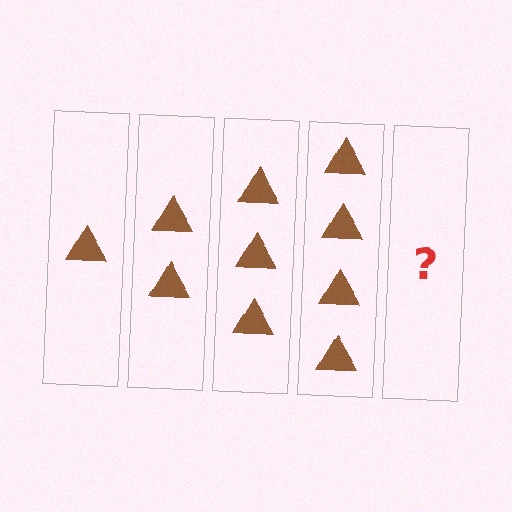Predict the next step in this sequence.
The next step is 5 triangles.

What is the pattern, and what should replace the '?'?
The pattern is that each step adds one more triangle. The '?' should be 5 triangles.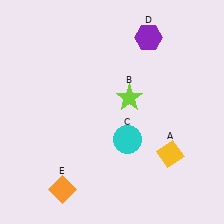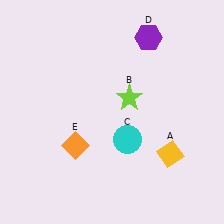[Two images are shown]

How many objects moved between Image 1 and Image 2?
1 object moved between the two images.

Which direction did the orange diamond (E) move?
The orange diamond (E) moved up.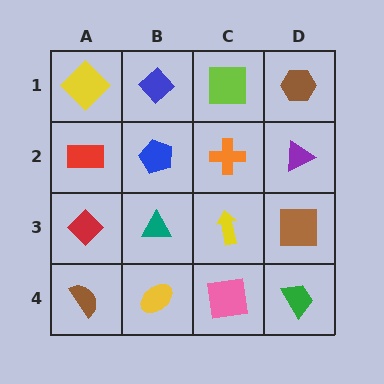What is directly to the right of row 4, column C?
A green trapezoid.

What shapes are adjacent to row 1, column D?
A purple triangle (row 2, column D), a lime square (row 1, column C).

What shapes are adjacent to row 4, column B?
A teal triangle (row 3, column B), a brown semicircle (row 4, column A), a pink square (row 4, column C).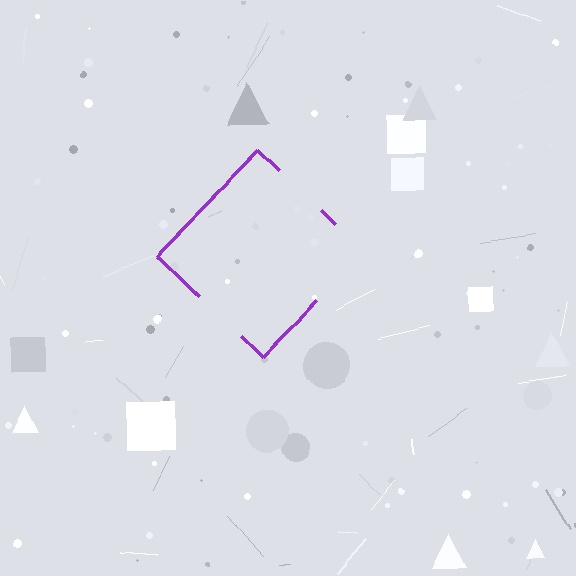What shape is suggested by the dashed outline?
The dashed outline suggests a diamond.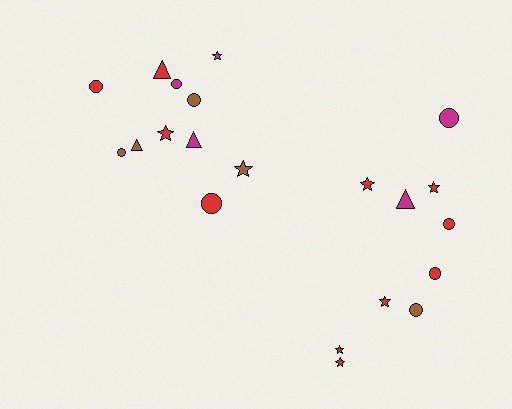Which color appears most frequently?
Red, with 11 objects.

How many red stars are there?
There are 6 red stars.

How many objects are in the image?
There are 21 objects.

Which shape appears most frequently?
Circle, with 9 objects.